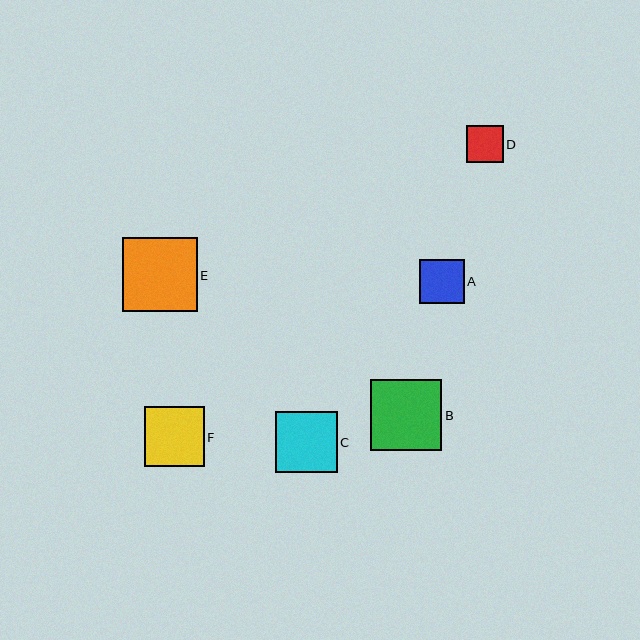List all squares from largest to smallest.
From largest to smallest: E, B, C, F, A, D.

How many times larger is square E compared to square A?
Square E is approximately 1.7 times the size of square A.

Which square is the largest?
Square E is the largest with a size of approximately 74 pixels.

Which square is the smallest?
Square D is the smallest with a size of approximately 37 pixels.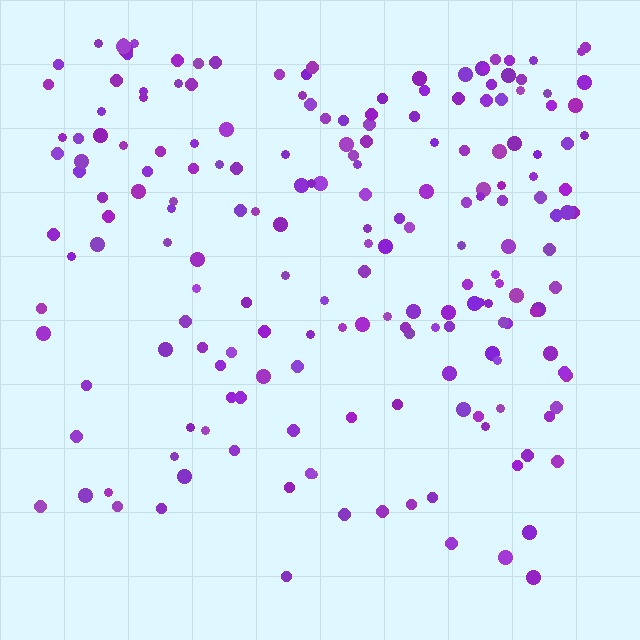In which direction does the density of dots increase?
From bottom to top, with the top side densest.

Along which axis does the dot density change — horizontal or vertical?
Vertical.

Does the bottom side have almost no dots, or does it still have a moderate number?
Still a moderate number, just noticeably fewer than the top.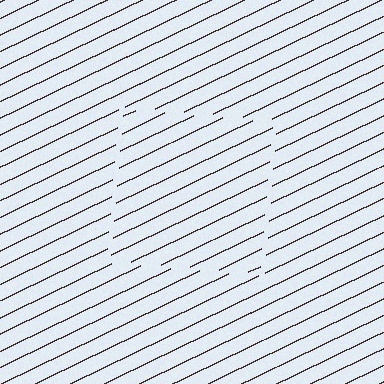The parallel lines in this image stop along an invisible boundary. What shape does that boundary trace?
An illusory square. The interior of the shape contains the same grating, shifted by half a period — the contour is defined by the phase discontinuity where line-ends from the inner and outer gratings abut.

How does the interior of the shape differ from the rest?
The interior of the shape contains the same grating, shifted by half a period — the contour is defined by the phase discontinuity where line-ends from the inner and outer gratings abut.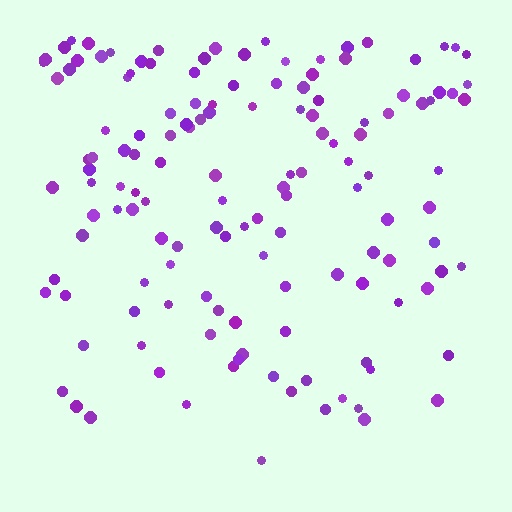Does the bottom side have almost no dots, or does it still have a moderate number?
Still a moderate number, just noticeably fewer than the top.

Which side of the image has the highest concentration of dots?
The top.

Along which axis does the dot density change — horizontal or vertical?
Vertical.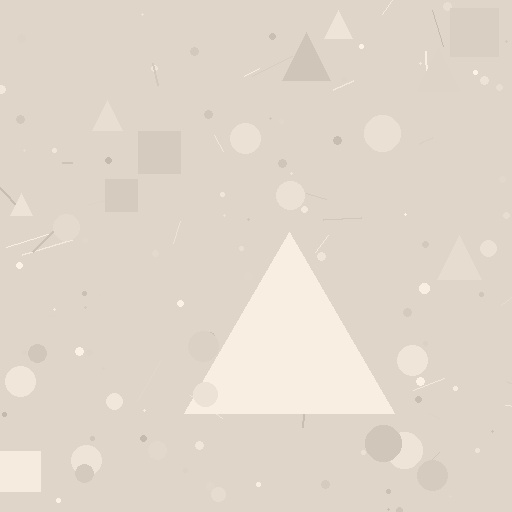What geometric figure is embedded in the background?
A triangle is embedded in the background.